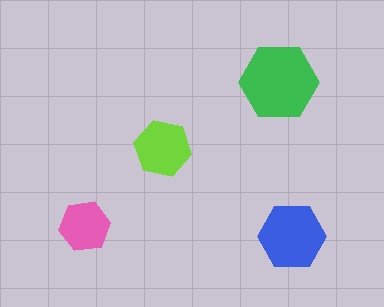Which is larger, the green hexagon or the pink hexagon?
The green one.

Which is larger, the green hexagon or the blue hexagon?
The green one.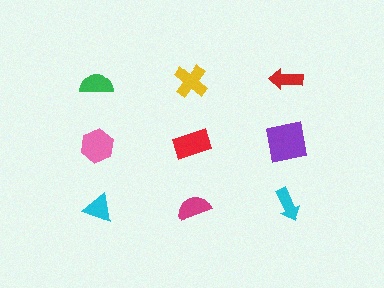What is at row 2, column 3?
A purple square.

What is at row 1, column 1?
A green semicircle.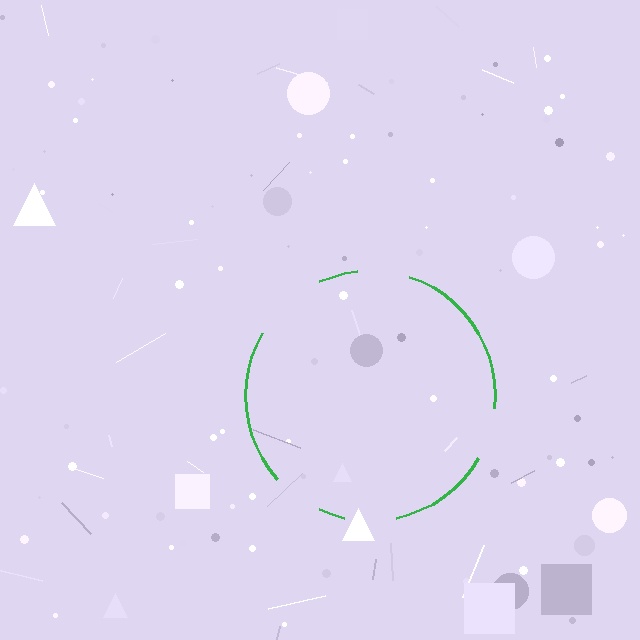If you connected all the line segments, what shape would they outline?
They would outline a circle.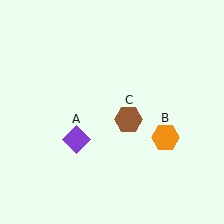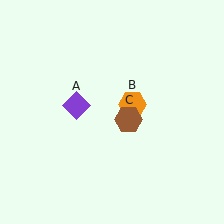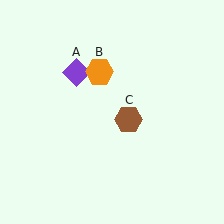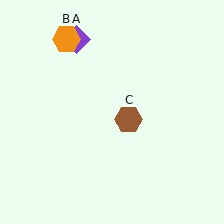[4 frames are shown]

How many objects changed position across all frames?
2 objects changed position: purple diamond (object A), orange hexagon (object B).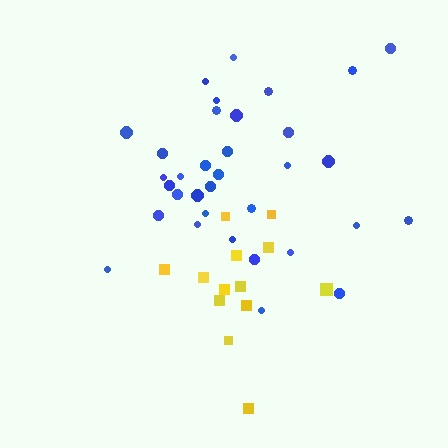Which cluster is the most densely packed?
Blue.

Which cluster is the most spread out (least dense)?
Yellow.